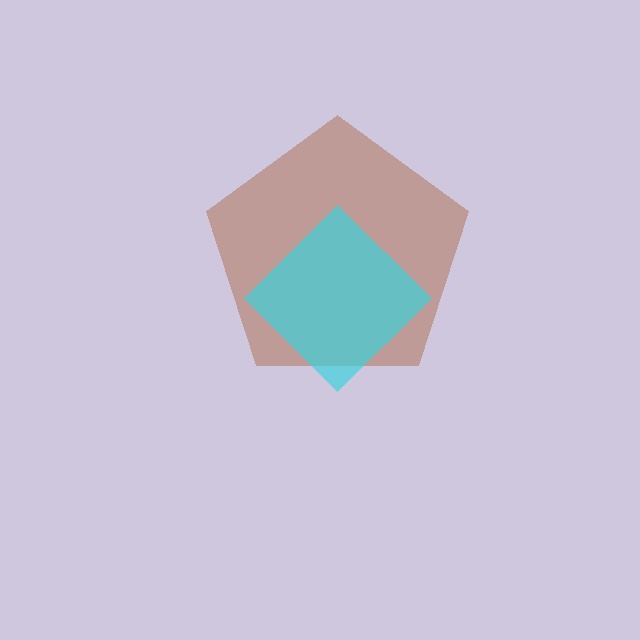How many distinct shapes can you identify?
There are 2 distinct shapes: a brown pentagon, a cyan diamond.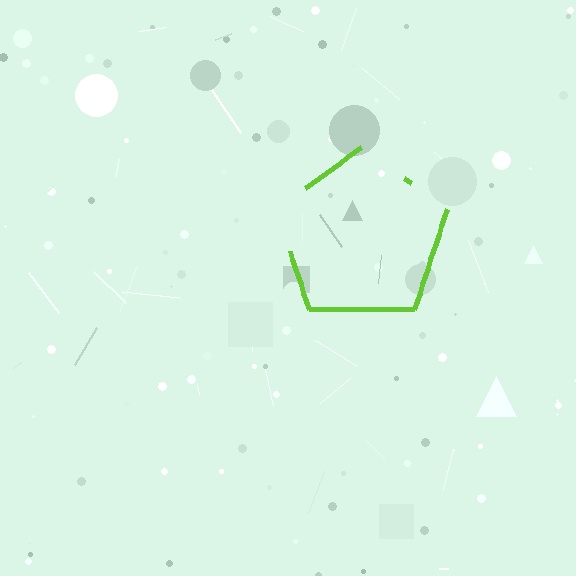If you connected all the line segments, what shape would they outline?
They would outline a pentagon.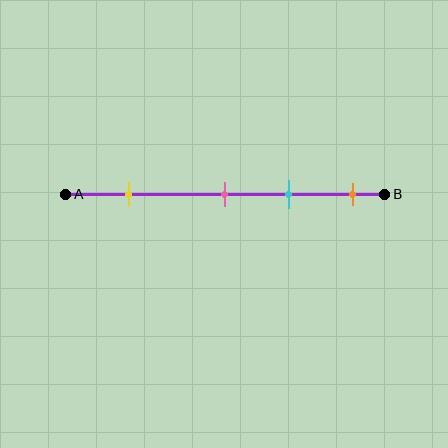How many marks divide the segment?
There are 4 marks dividing the segment.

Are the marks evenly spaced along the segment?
No, the marks are not evenly spaced.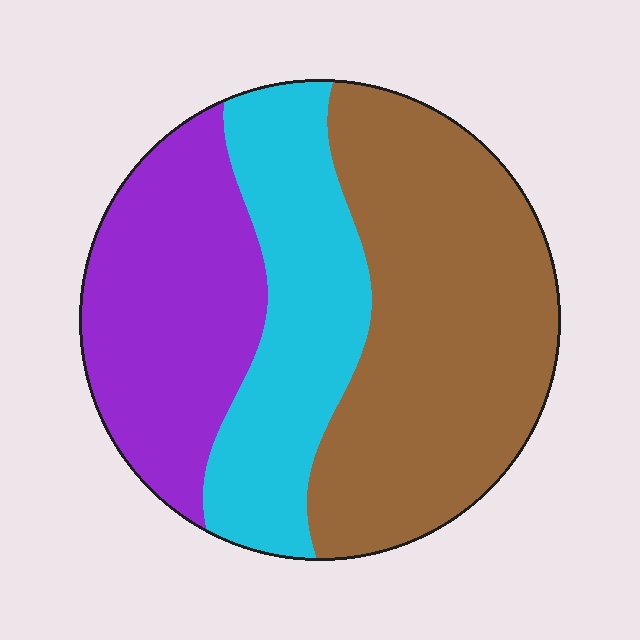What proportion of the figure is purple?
Purple covers about 30% of the figure.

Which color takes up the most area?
Brown, at roughly 45%.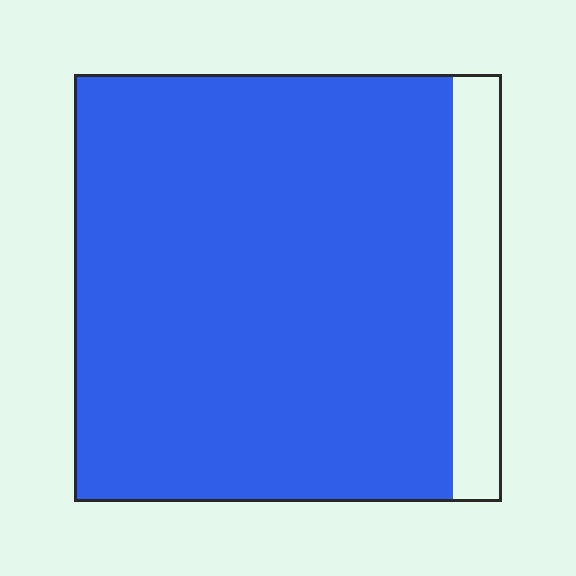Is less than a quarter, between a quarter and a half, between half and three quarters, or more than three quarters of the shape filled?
More than three quarters.